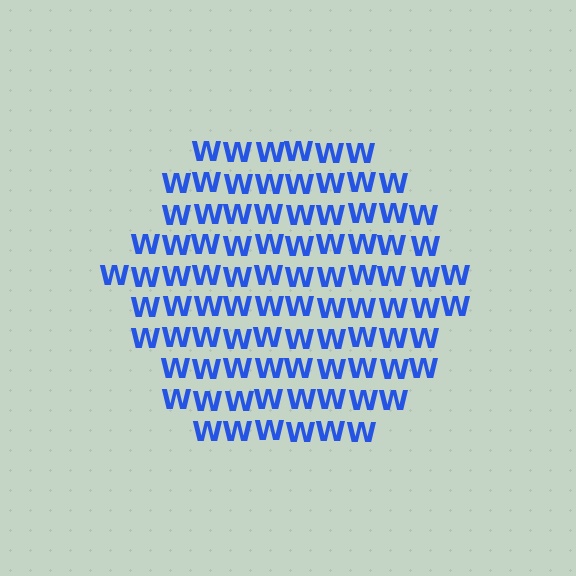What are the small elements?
The small elements are letter W's.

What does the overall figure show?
The overall figure shows a hexagon.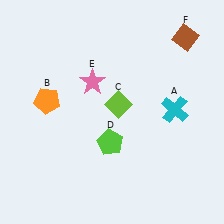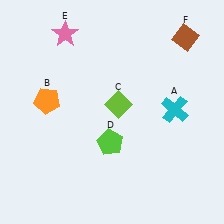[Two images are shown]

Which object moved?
The pink star (E) moved up.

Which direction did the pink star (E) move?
The pink star (E) moved up.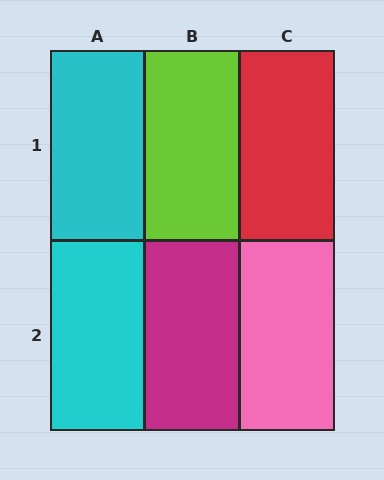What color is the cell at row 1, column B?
Lime.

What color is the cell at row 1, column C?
Red.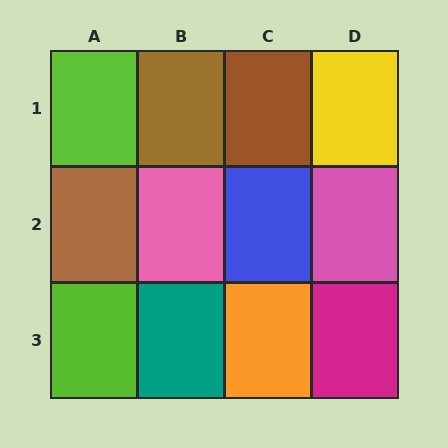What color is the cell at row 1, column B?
Brown.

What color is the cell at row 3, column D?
Magenta.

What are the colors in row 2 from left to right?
Brown, pink, blue, pink.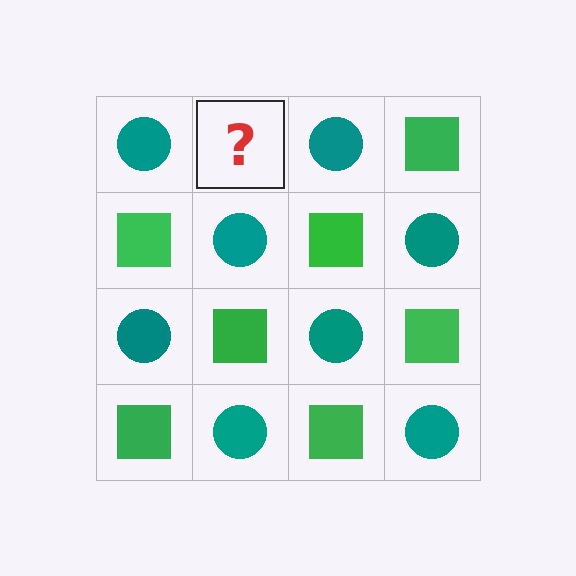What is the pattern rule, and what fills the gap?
The rule is that it alternates teal circle and green square in a checkerboard pattern. The gap should be filled with a green square.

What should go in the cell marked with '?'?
The missing cell should contain a green square.